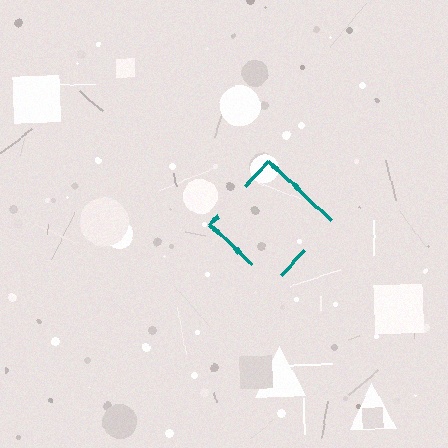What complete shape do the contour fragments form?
The contour fragments form a diamond.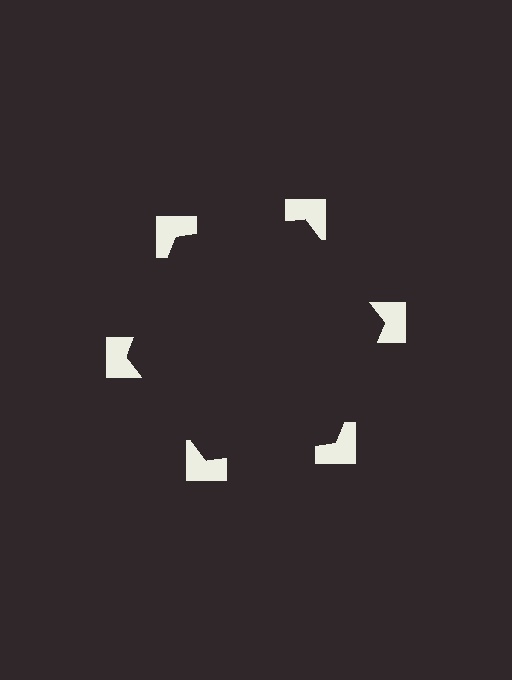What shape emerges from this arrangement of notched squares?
An illusory hexagon — its edges are inferred from the aligned wedge cuts in the notched squares, not physically drawn.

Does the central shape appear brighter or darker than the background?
It typically appears slightly darker than the background, even though no actual brightness change is drawn.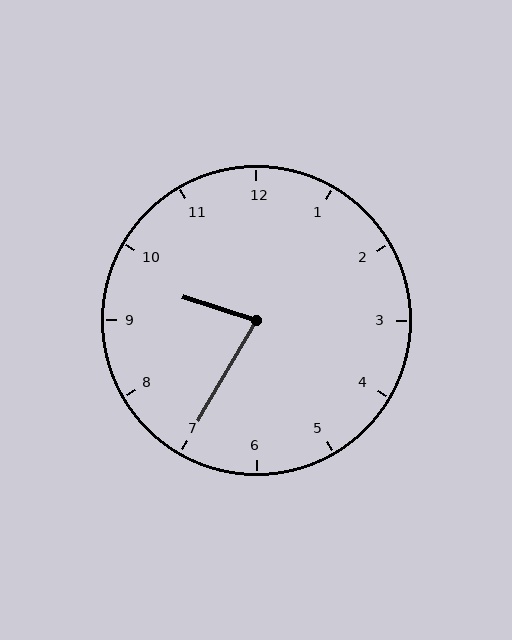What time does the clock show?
9:35.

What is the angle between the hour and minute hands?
Approximately 78 degrees.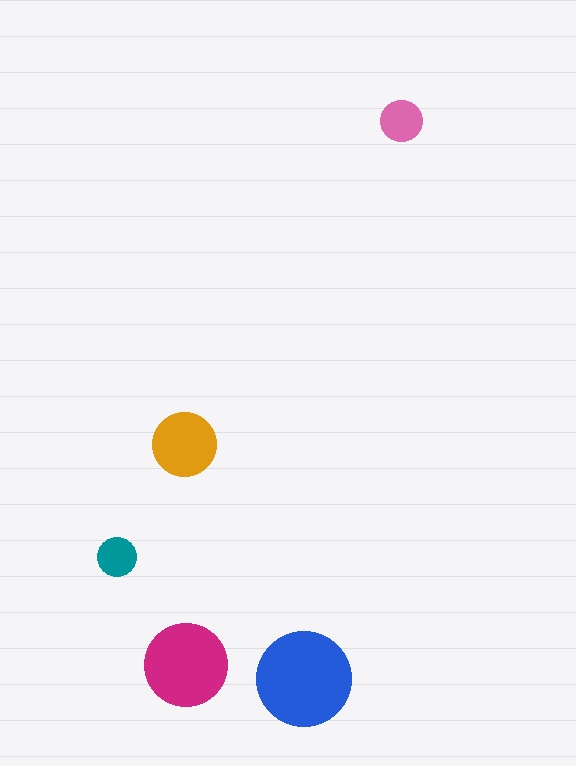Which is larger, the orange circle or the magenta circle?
The magenta one.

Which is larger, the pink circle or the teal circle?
The pink one.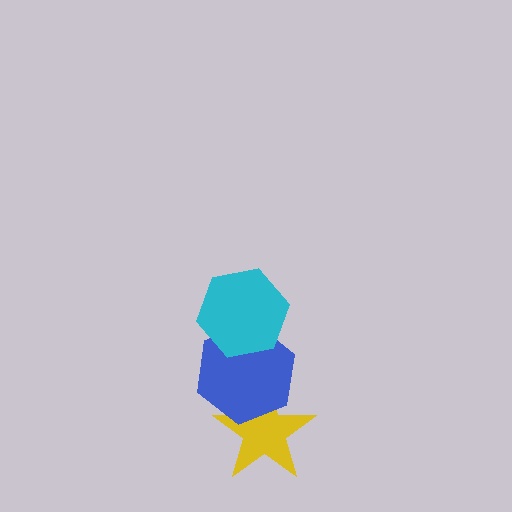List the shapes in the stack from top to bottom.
From top to bottom: the cyan hexagon, the blue hexagon, the yellow star.